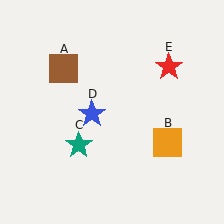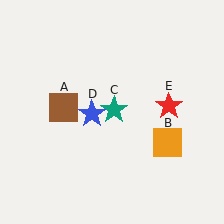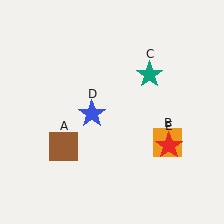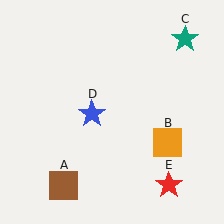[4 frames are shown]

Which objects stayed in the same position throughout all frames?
Orange square (object B) and blue star (object D) remained stationary.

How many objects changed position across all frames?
3 objects changed position: brown square (object A), teal star (object C), red star (object E).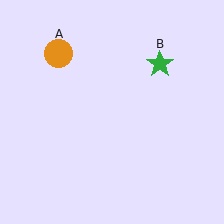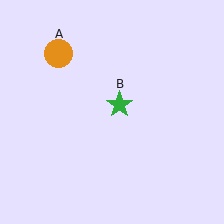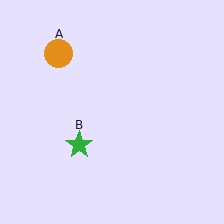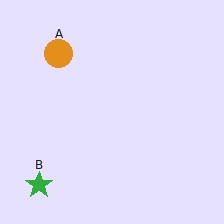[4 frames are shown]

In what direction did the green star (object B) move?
The green star (object B) moved down and to the left.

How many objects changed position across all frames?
1 object changed position: green star (object B).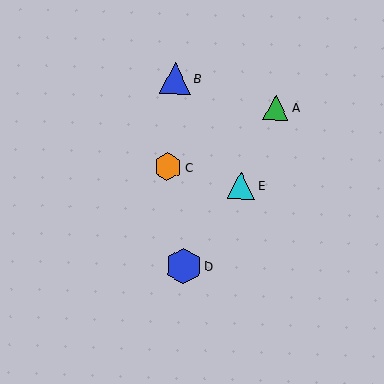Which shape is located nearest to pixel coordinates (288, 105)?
The green triangle (labeled A) at (276, 108) is nearest to that location.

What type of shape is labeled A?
Shape A is a green triangle.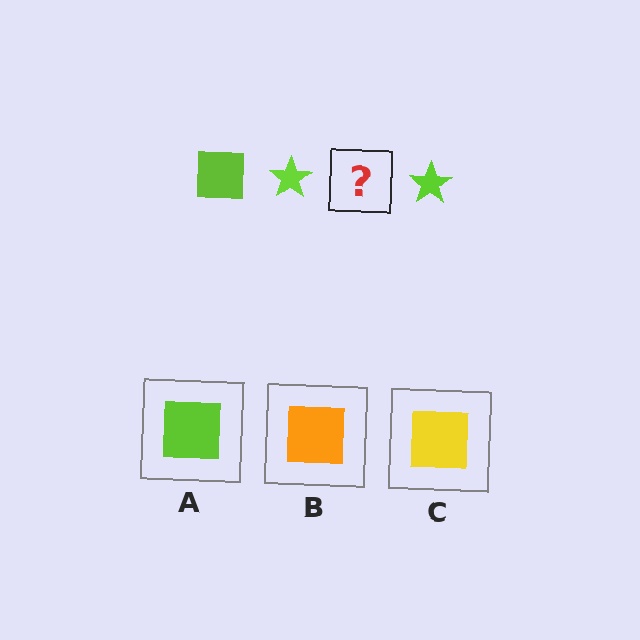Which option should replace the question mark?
Option A.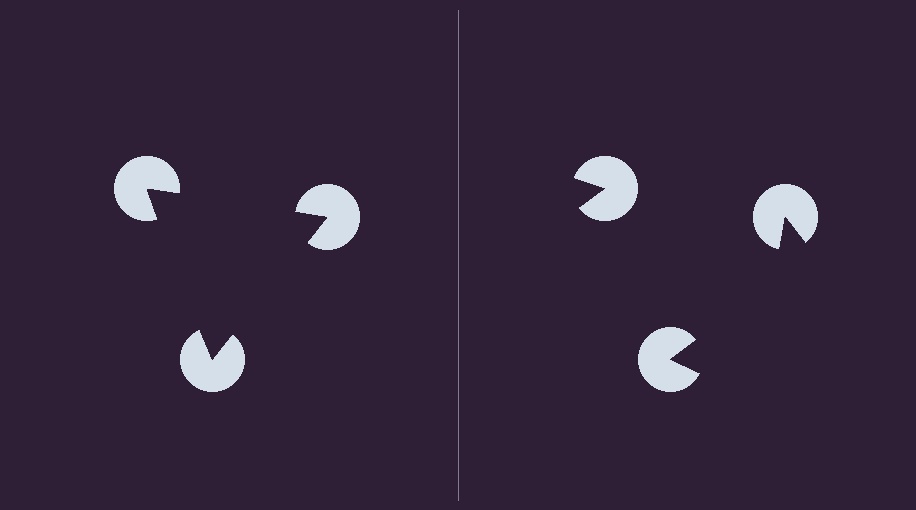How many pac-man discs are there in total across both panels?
6 — 3 on each side.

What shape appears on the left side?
An illusory triangle.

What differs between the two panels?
The pac-man discs are positioned identically on both sides; only the wedge orientations differ. On the left they align to a triangle; on the right they are misaligned.